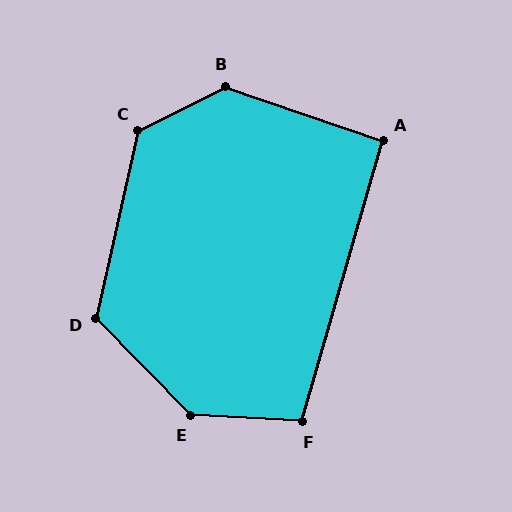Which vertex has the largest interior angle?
E, at approximately 138 degrees.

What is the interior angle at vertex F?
Approximately 103 degrees (obtuse).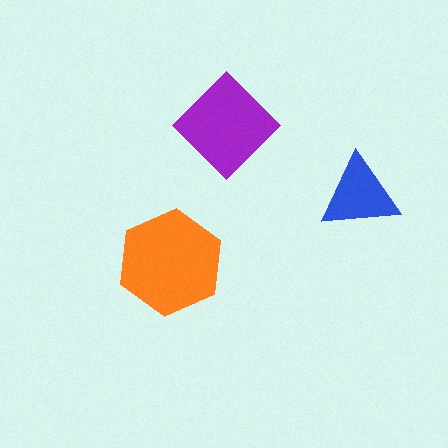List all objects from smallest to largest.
The blue triangle, the purple diamond, the orange hexagon.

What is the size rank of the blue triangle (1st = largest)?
3rd.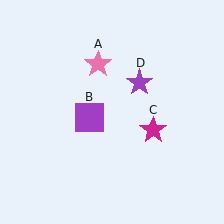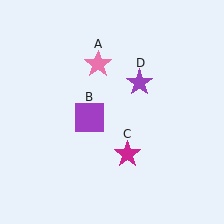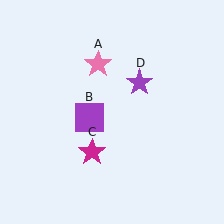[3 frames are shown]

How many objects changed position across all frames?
1 object changed position: magenta star (object C).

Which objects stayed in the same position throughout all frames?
Pink star (object A) and purple square (object B) and purple star (object D) remained stationary.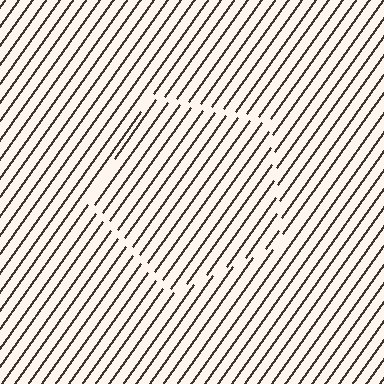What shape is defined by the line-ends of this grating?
An illusory pentagon. The interior of the shape contains the same grating, shifted by half a period — the contour is defined by the phase discontinuity where line-ends from the inner and outer gratings abut.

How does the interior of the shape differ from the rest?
The interior of the shape contains the same grating, shifted by half a period — the contour is defined by the phase discontinuity where line-ends from the inner and outer gratings abut.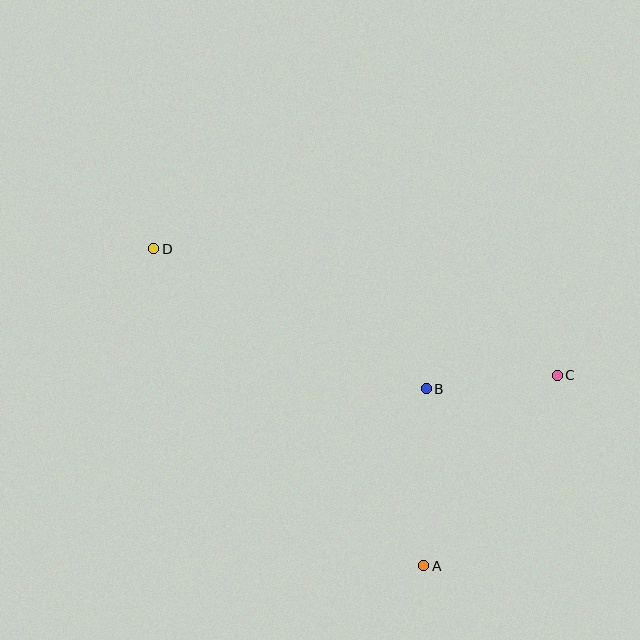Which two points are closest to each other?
Points B and C are closest to each other.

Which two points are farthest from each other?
Points C and D are farthest from each other.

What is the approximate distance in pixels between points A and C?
The distance between A and C is approximately 233 pixels.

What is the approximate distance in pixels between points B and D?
The distance between B and D is approximately 306 pixels.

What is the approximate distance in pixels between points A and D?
The distance between A and D is approximately 417 pixels.